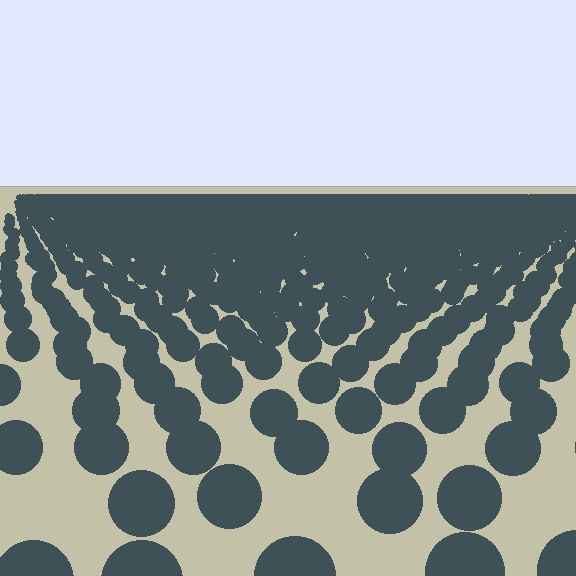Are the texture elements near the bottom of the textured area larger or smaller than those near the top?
Larger. Near the bottom, elements are closer to the viewer and appear at a bigger on-screen size.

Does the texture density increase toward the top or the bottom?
Density increases toward the top.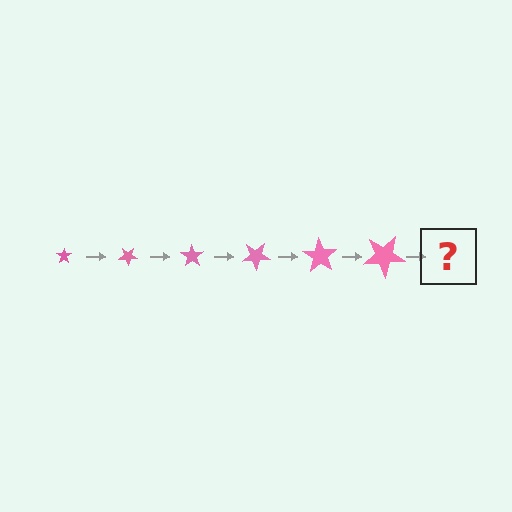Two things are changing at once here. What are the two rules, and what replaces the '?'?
The two rules are that the star grows larger each step and it rotates 35 degrees each step. The '?' should be a star, larger than the previous one and rotated 210 degrees from the start.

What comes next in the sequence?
The next element should be a star, larger than the previous one and rotated 210 degrees from the start.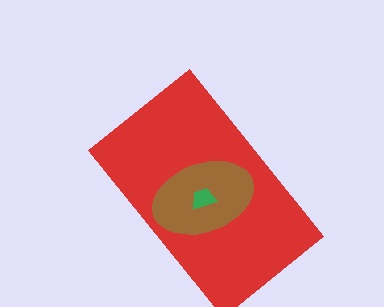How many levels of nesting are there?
3.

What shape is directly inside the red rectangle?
The brown ellipse.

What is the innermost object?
The green trapezoid.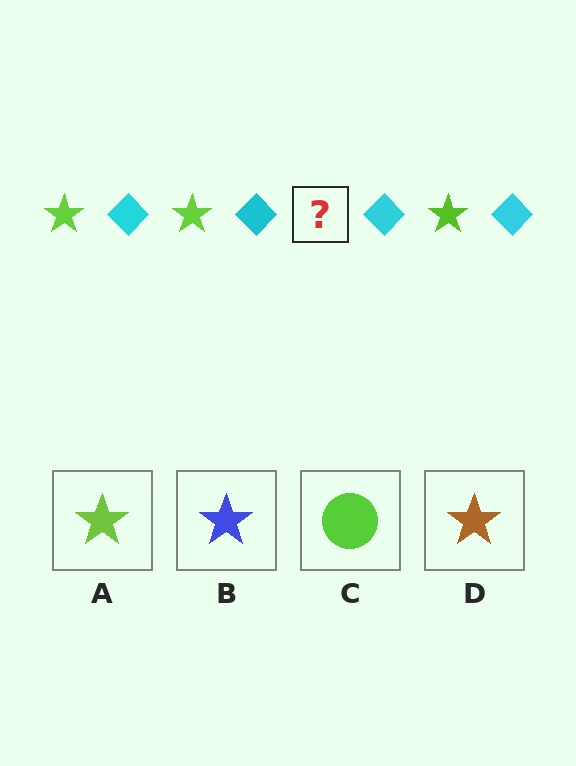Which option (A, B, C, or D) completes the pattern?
A.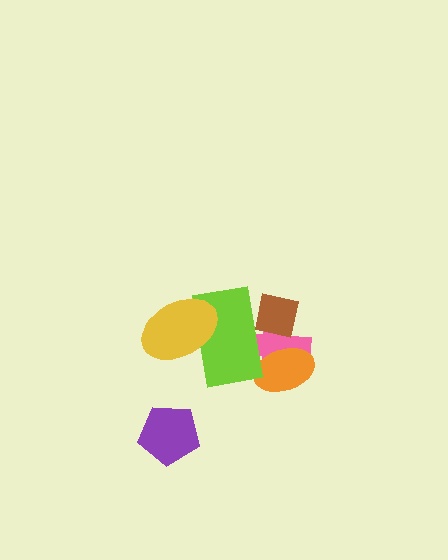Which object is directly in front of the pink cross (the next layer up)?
The brown square is directly in front of the pink cross.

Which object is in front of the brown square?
The lime rectangle is in front of the brown square.